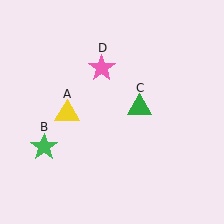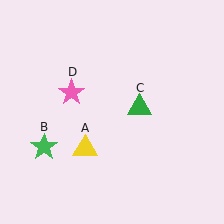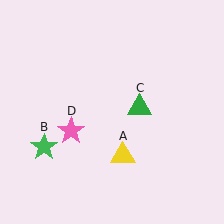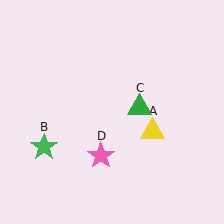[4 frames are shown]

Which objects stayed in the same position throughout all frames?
Green star (object B) and green triangle (object C) remained stationary.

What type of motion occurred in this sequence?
The yellow triangle (object A), pink star (object D) rotated counterclockwise around the center of the scene.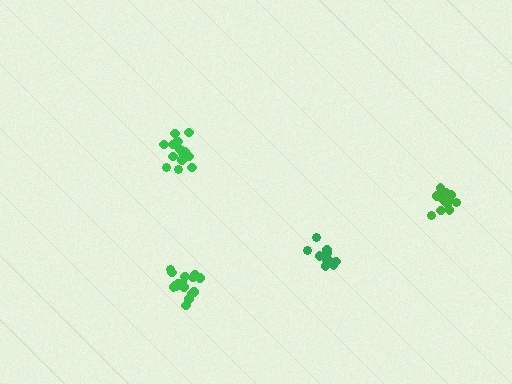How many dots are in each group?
Group 1: 17 dots, Group 2: 13 dots, Group 3: 11 dots, Group 4: 17 dots (58 total).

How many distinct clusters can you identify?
There are 4 distinct clusters.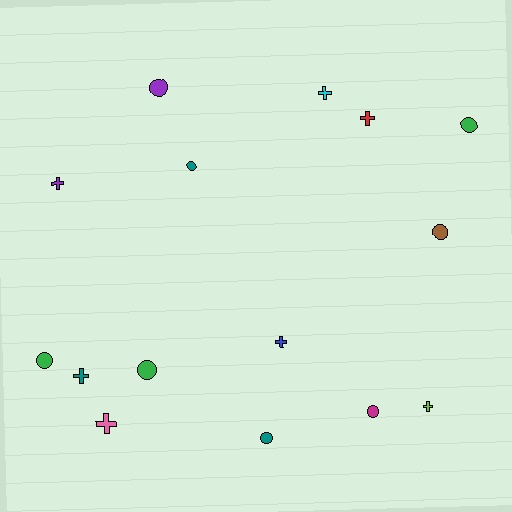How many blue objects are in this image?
There is 1 blue object.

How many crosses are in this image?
There are 7 crosses.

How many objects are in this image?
There are 15 objects.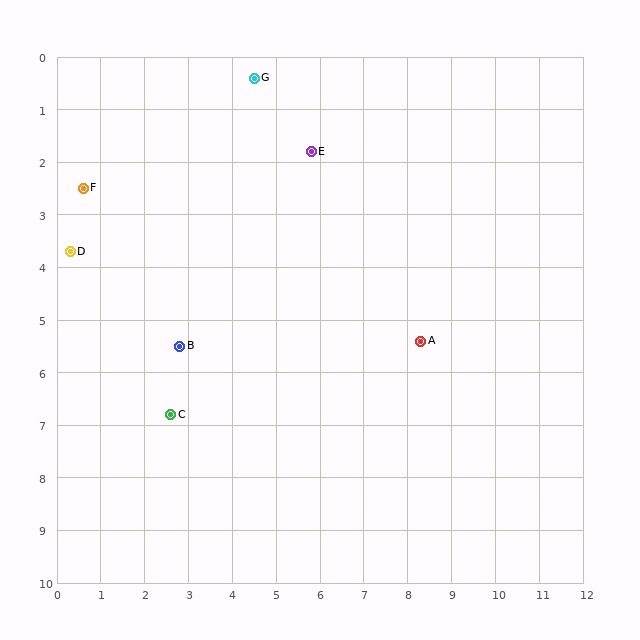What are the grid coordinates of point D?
Point D is at approximately (0.3, 3.7).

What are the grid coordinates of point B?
Point B is at approximately (2.8, 5.5).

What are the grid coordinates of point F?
Point F is at approximately (0.6, 2.5).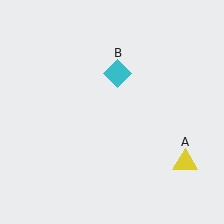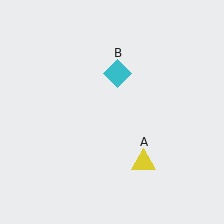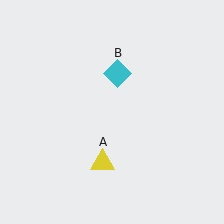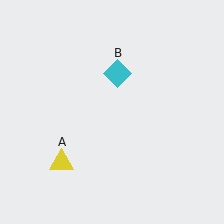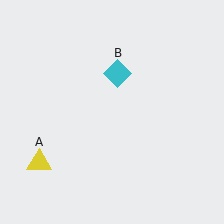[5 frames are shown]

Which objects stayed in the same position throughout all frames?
Cyan diamond (object B) remained stationary.